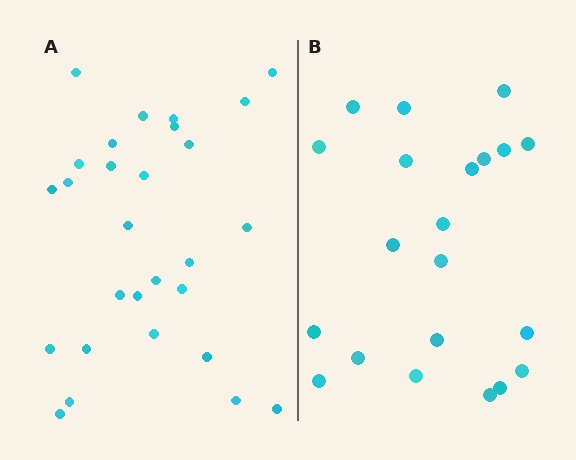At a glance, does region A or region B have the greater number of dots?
Region A (the left region) has more dots.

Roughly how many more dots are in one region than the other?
Region A has roughly 8 or so more dots than region B.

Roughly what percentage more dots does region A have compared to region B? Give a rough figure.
About 35% more.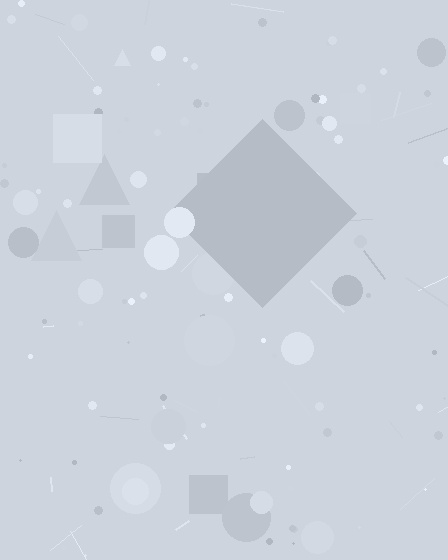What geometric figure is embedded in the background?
A diamond is embedded in the background.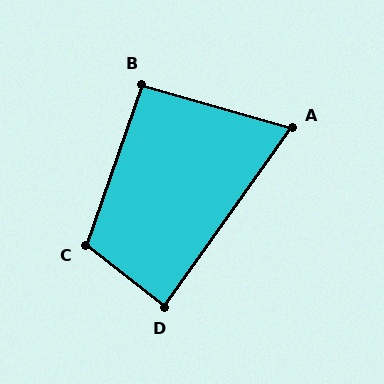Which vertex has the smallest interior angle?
A, at approximately 71 degrees.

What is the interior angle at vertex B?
Approximately 93 degrees (approximately right).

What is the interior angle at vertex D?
Approximately 87 degrees (approximately right).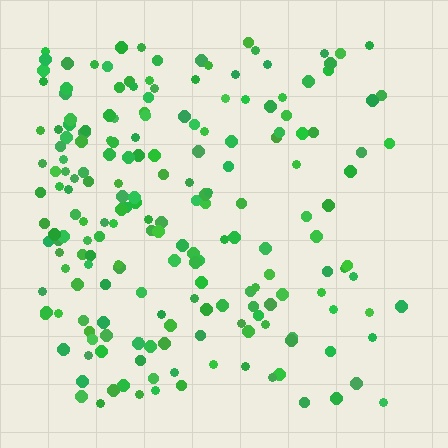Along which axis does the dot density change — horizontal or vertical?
Horizontal.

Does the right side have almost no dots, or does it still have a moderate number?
Still a moderate number, just noticeably fewer than the left.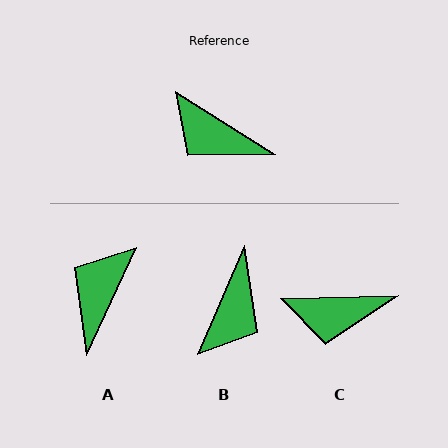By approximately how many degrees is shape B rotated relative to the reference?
Approximately 99 degrees counter-clockwise.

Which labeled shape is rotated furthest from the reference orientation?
B, about 99 degrees away.